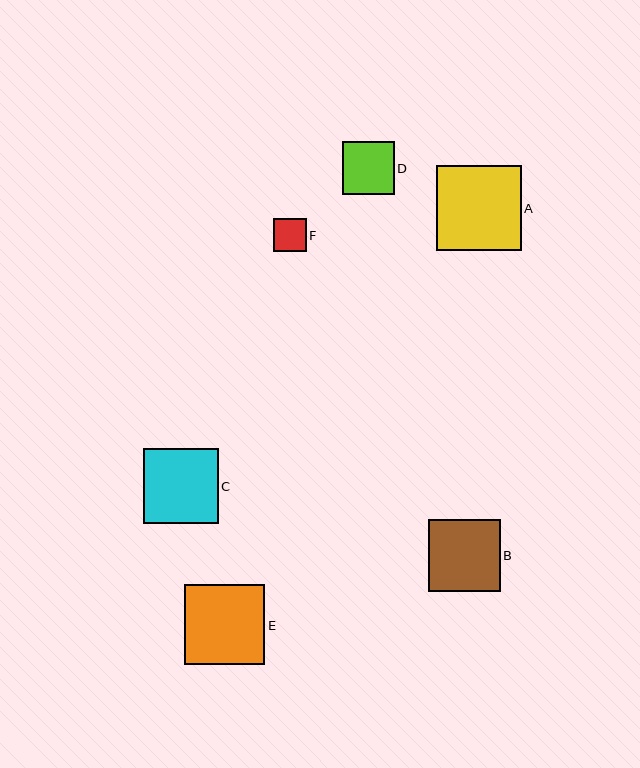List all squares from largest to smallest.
From largest to smallest: A, E, C, B, D, F.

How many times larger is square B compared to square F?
Square B is approximately 2.2 times the size of square F.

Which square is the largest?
Square A is the largest with a size of approximately 85 pixels.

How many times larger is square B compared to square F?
Square B is approximately 2.2 times the size of square F.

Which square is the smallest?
Square F is the smallest with a size of approximately 33 pixels.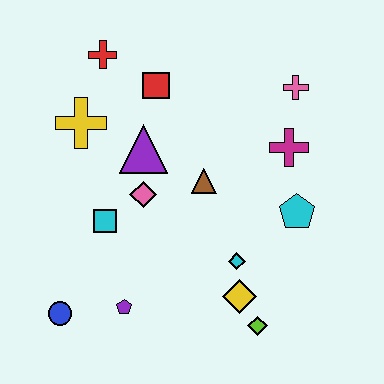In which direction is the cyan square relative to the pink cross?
The cyan square is to the left of the pink cross.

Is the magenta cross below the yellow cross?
Yes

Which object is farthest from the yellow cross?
The lime diamond is farthest from the yellow cross.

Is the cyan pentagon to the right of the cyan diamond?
Yes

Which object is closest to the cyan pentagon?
The magenta cross is closest to the cyan pentagon.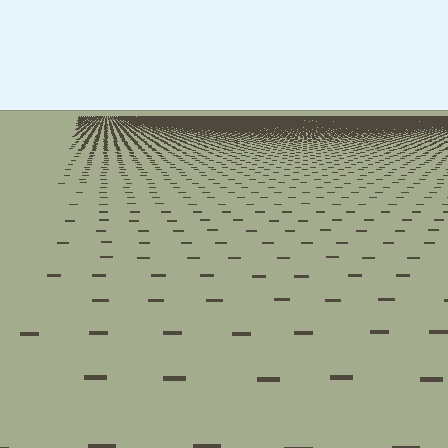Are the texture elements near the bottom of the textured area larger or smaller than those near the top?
Larger. Near the bottom, elements are closer to the viewer and appear at a bigger on-screen size.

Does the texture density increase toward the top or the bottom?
Density increases toward the top.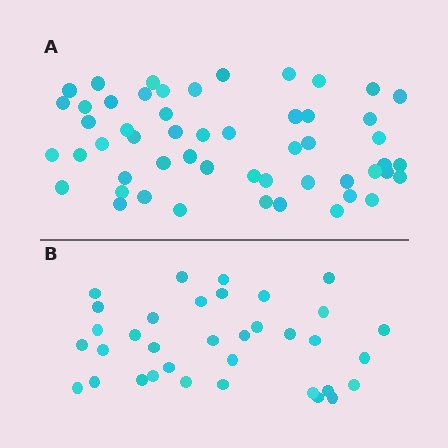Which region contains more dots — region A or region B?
Region A (the top region) has more dots.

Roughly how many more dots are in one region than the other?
Region A has approximately 20 more dots than region B.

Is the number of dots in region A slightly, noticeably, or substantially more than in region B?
Region A has substantially more. The ratio is roughly 1.5 to 1.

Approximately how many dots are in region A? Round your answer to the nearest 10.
About 50 dots. (The exact count is 53, which rounds to 50.)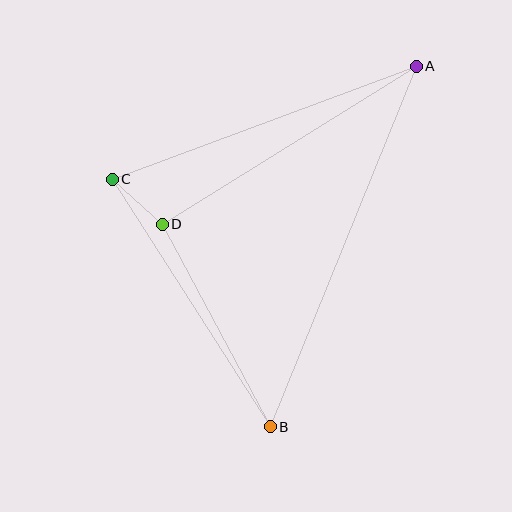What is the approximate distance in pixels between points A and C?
The distance between A and C is approximately 325 pixels.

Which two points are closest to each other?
Points C and D are closest to each other.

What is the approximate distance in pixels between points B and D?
The distance between B and D is approximately 229 pixels.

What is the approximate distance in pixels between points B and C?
The distance between B and C is approximately 294 pixels.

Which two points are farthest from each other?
Points A and B are farthest from each other.